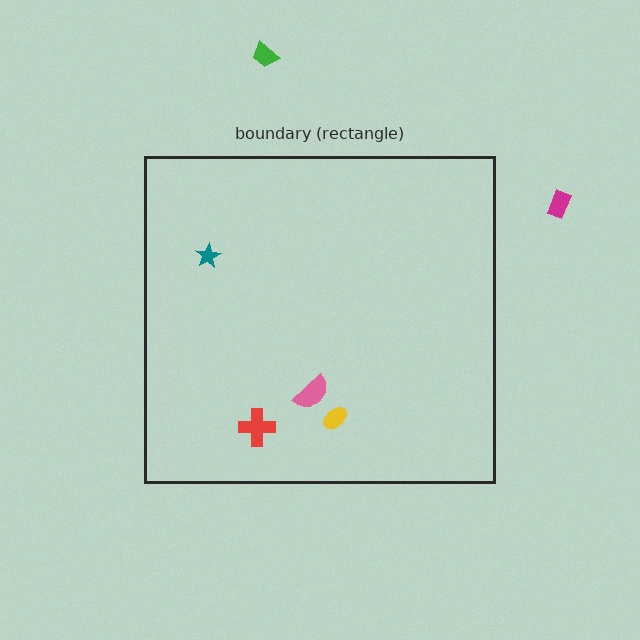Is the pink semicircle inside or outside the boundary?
Inside.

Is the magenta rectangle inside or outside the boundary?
Outside.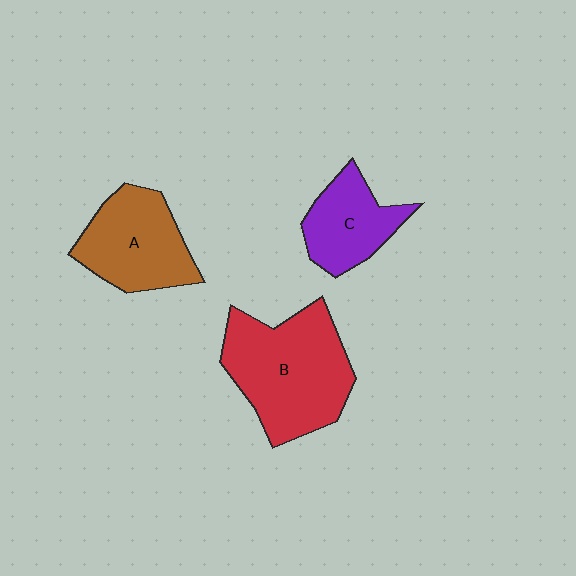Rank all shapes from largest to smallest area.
From largest to smallest: B (red), A (brown), C (purple).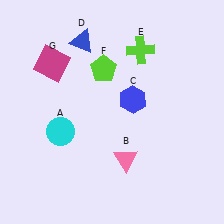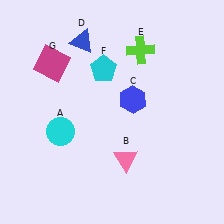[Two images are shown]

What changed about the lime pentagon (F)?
In Image 1, F is lime. In Image 2, it changed to cyan.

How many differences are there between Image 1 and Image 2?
There is 1 difference between the two images.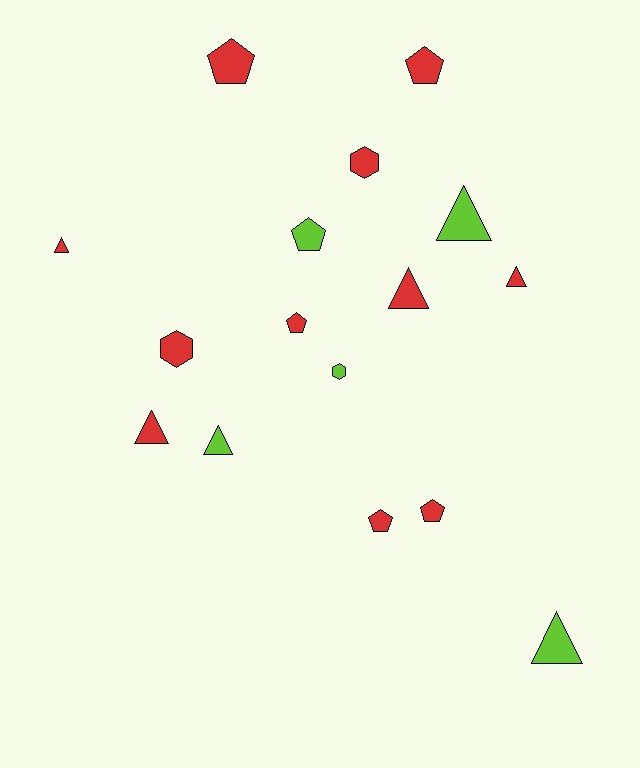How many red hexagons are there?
There are 2 red hexagons.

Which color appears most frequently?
Red, with 11 objects.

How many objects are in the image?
There are 16 objects.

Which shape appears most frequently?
Triangle, with 7 objects.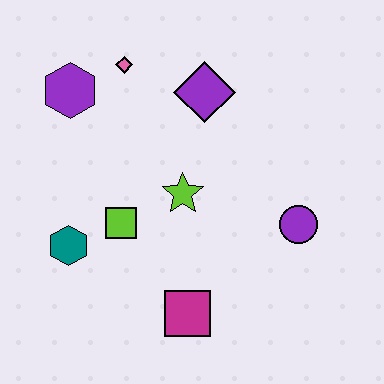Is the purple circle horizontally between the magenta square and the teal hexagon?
No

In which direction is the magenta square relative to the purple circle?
The magenta square is to the left of the purple circle.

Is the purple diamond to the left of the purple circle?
Yes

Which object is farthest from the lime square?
The purple circle is farthest from the lime square.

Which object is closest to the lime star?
The lime square is closest to the lime star.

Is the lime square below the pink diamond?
Yes